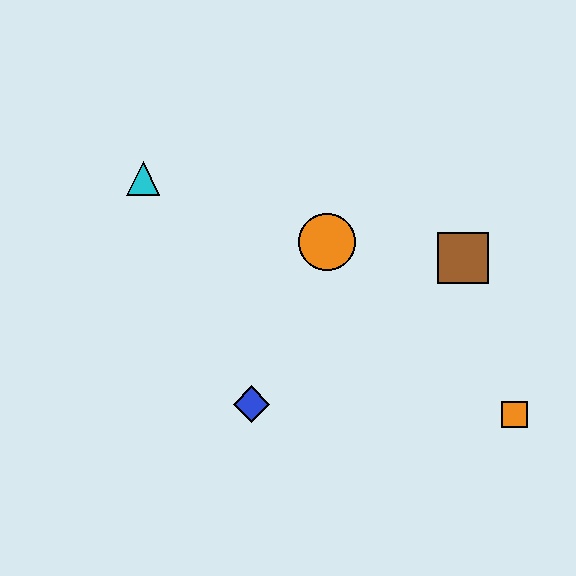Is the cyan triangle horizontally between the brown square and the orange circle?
No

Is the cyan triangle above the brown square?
Yes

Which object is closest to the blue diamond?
The orange circle is closest to the blue diamond.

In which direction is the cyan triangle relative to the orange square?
The cyan triangle is to the left of the orange square.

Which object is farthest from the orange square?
The cyan triangle is farthest from the orange square.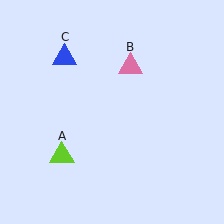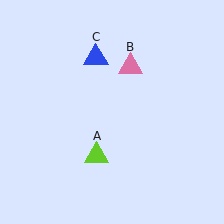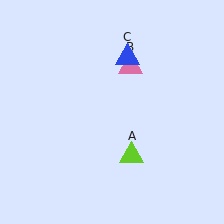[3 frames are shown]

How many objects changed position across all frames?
2 objects changed position: lime triangle (object A), blue triangle (object C).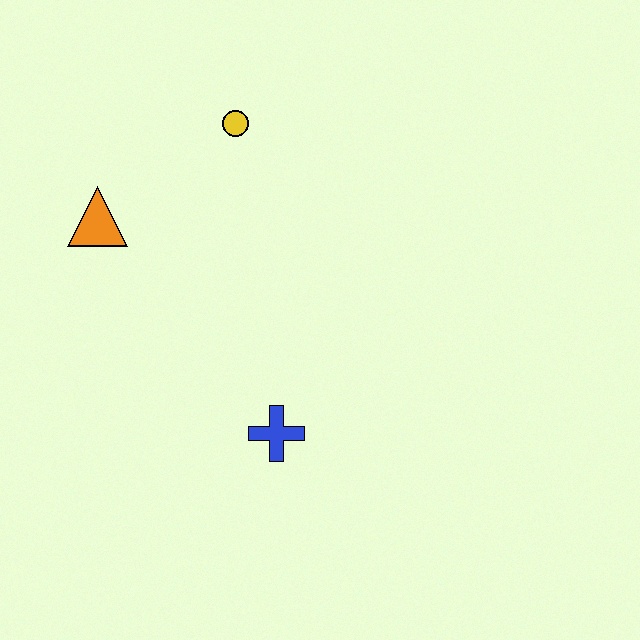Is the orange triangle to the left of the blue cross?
Yes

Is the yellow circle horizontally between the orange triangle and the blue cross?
Yes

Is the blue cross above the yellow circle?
No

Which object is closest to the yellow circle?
The orange triangle is closest to the yellow circle.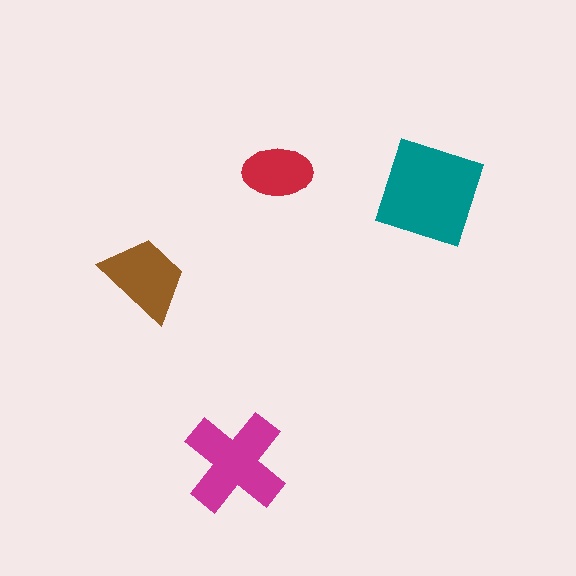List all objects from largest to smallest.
The teal square, the magenta cross, the brown trapezoid, the red ellipse.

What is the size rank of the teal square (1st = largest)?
1st.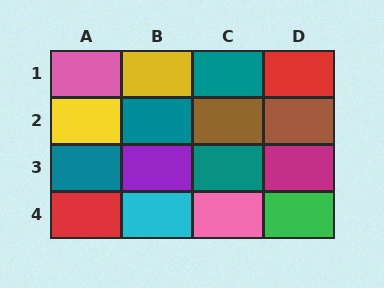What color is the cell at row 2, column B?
Teal.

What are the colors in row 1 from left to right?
Pink, yellow, teal, red.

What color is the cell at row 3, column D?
Magenta.